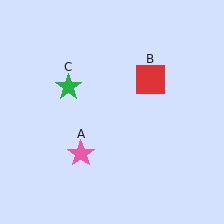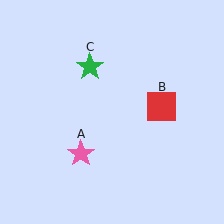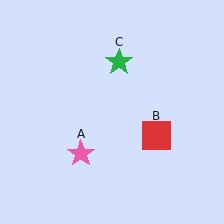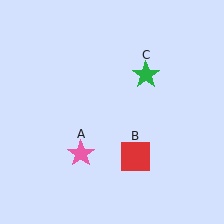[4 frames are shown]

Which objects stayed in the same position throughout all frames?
Pink star (object A) remained stationary.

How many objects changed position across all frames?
2 objects changed position: red square (object B), green star (object C).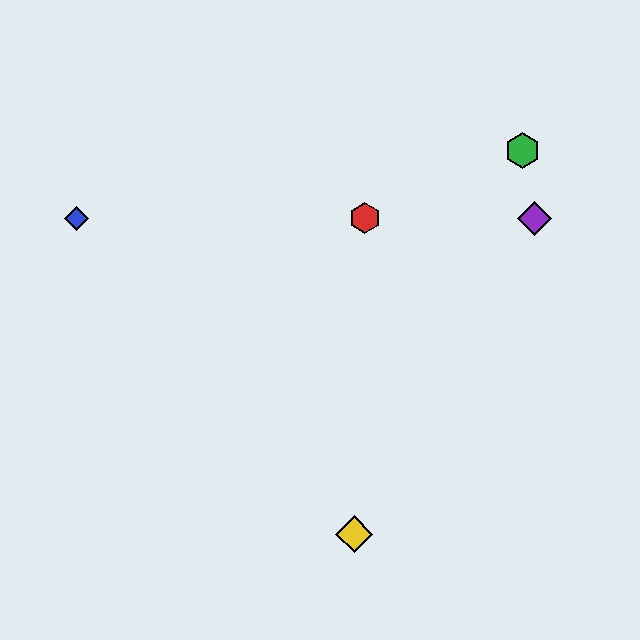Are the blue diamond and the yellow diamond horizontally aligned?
No, the blue diamond is at y≈218 and the yellow diamond is at y≈534.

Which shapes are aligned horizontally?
The red hexagon, the blue diamond, the purple diamond are aligned horizontally.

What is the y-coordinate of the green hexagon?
The green hexagon is at y≈151.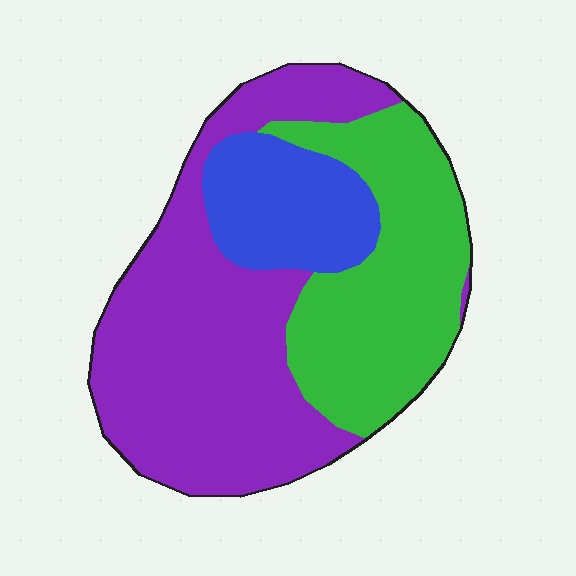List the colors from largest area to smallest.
From largest to smallest: purple, green, blue.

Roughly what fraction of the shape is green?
Green takes up between a sixth and a third of the shape.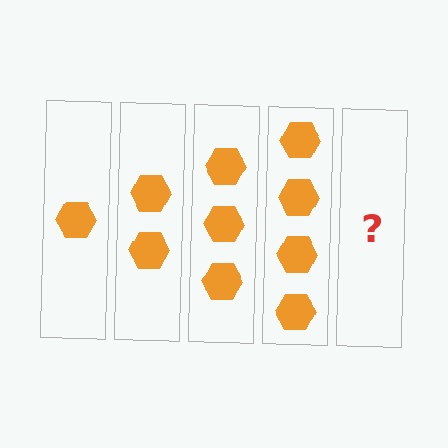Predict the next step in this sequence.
The next step is 5 hexagons.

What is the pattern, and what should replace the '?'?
The pattern is that each step adds one more hexagon. The '?' should be 5 hexagons.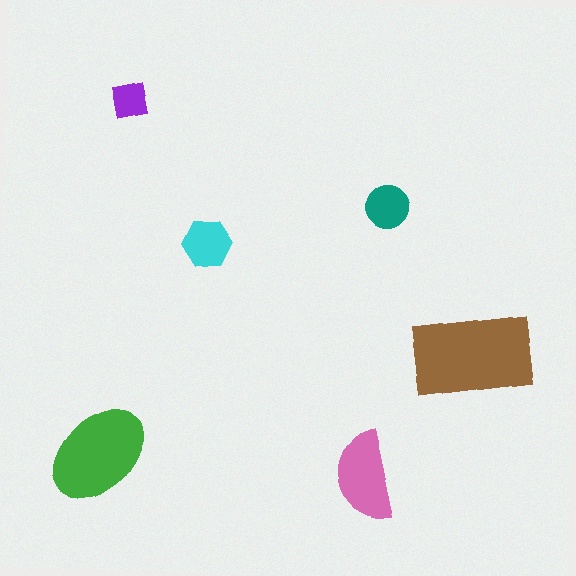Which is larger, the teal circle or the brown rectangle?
The brown rectangle.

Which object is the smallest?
The purple square.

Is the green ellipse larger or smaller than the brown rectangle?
Smaller.